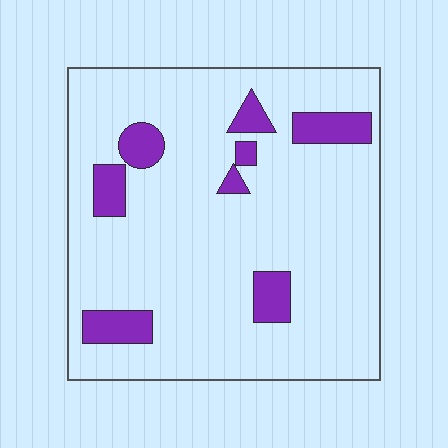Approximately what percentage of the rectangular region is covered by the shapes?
Approximately 15%.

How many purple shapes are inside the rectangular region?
8.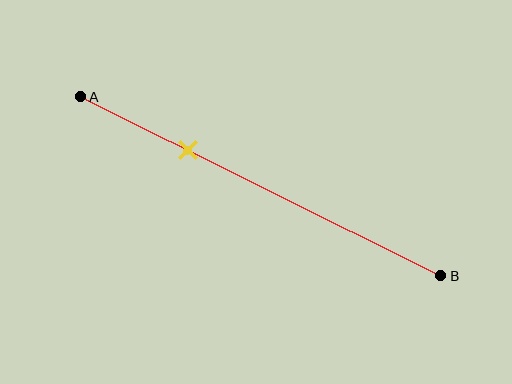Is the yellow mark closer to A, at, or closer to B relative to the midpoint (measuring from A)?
The yellow mark is closer to point A than the midpoint of segment AB.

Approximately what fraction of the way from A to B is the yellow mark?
The yellow mark is approximately 30% of the way from A to B.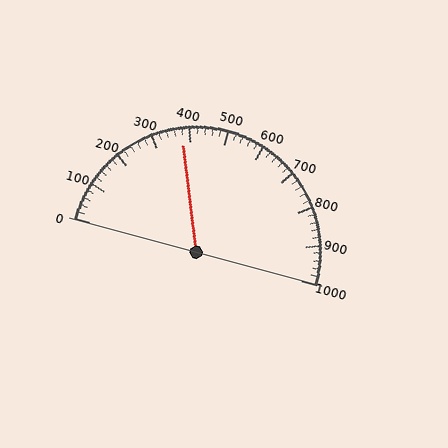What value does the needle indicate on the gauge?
The needle indicates approximately 380.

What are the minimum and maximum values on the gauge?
The gauge ranges from 0 to 1000.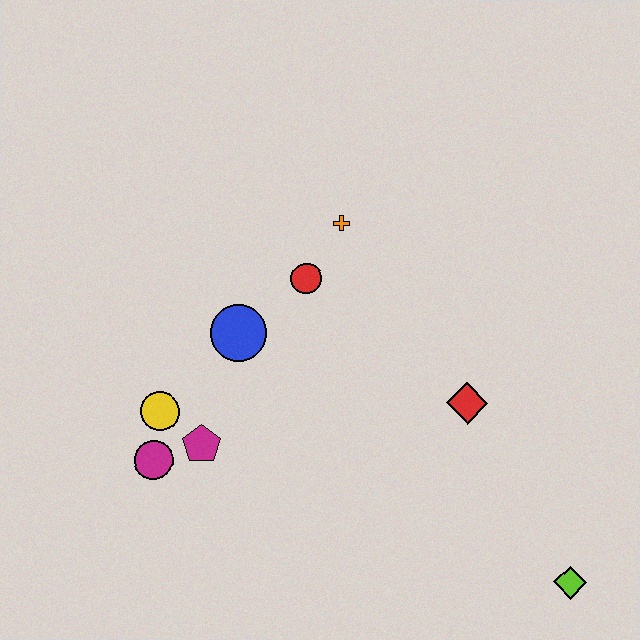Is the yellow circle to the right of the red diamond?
No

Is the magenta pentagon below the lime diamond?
No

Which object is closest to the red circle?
The orange cross is closest to the red circle.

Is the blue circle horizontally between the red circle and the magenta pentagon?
Yes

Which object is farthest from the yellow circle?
The lime diamond is farthest from the yellow circle.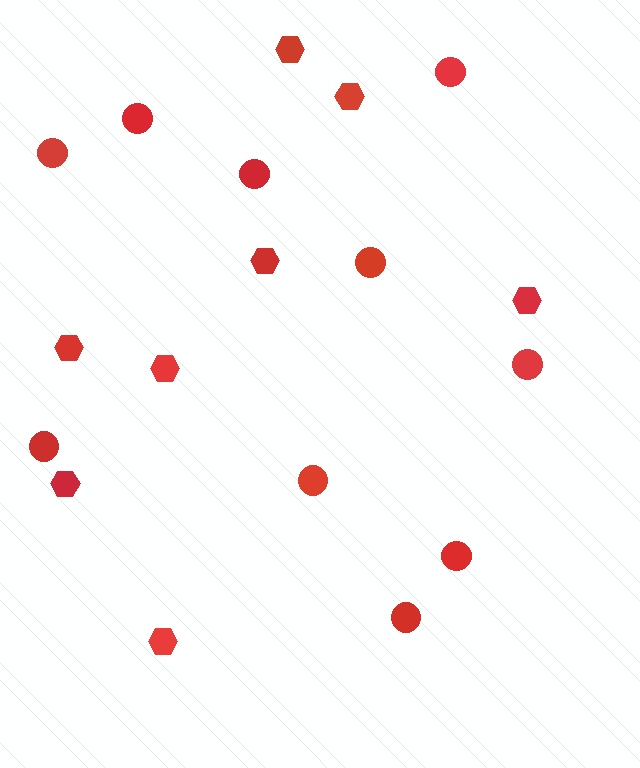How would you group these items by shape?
There are 2 groups: one group of circles (10) and one group of hexagons (8).